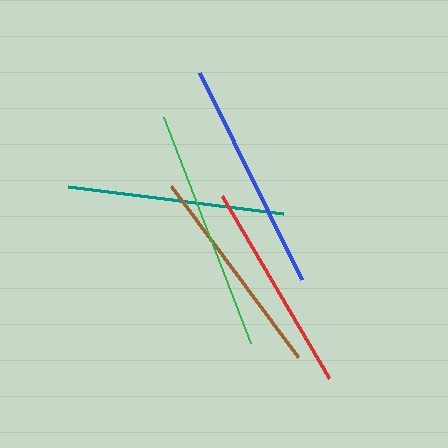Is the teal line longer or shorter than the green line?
The green line is longer than the teal line.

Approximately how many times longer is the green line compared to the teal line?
The green line is approximately 1.1 times the length of the teal line.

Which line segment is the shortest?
The red line is the shortest at approximately 210 pixels.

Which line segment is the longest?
The green line is the longest at approximately 242 pixels.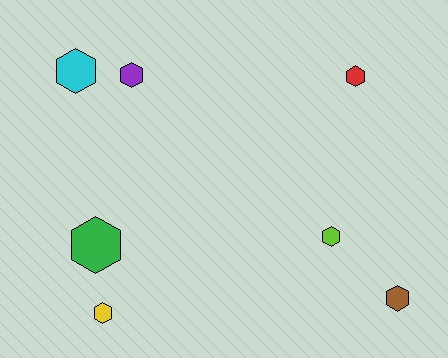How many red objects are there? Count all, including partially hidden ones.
There is 1 red object.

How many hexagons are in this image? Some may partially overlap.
There are 7 hexagons.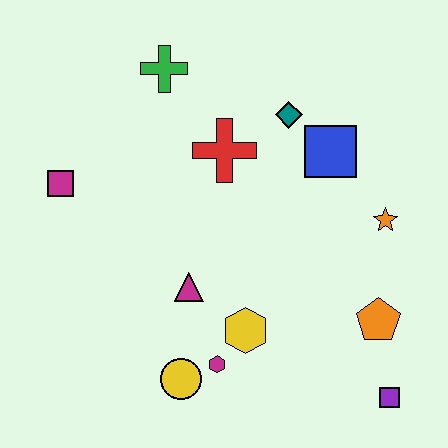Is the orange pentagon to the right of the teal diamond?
Yes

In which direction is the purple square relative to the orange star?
The purple square is below the orange star.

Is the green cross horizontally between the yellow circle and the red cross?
No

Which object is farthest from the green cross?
The purple square is farthest from the green cross.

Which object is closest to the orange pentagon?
The purple square is closest to the orange pentagon.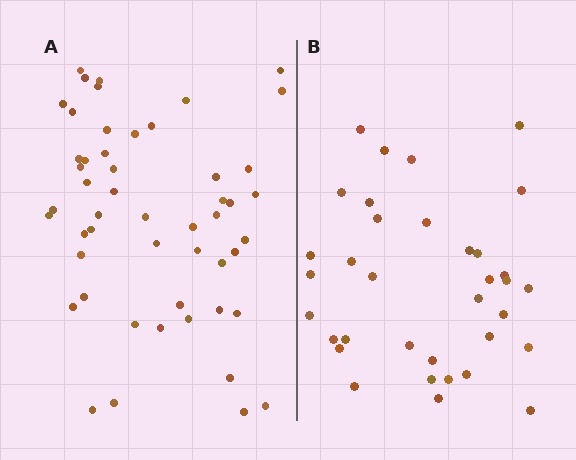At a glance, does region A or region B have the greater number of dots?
Region A (the left region) has more dots.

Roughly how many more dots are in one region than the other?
Region A has approximately 15 more dots than region B.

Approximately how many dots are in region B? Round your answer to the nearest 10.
About 40 dots. (The exact count is 35, which rounds to 40.)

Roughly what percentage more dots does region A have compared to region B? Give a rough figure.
About 45% more.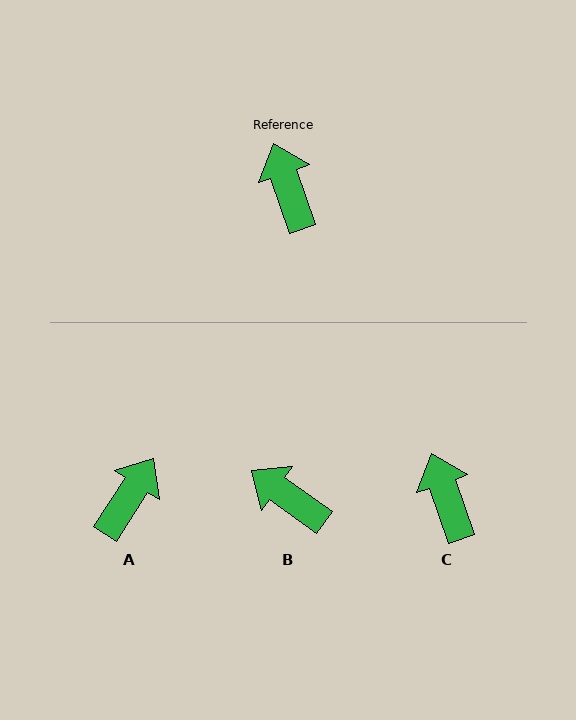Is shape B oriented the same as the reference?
No, it is off by about 35 degrees.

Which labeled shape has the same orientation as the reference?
C.